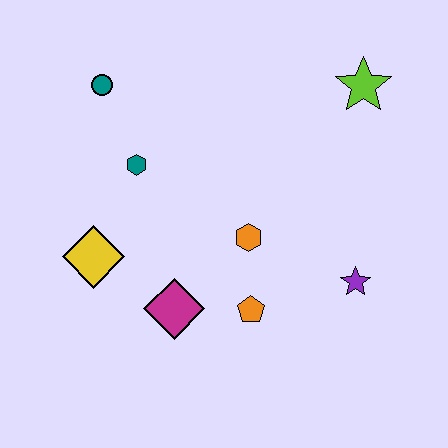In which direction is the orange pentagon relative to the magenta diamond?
The orange pentagon is to the right of the magenta diamond.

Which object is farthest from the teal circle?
The purple star is farthest from the teal circle.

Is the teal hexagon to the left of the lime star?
Yes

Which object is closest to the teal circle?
The teal hexagon is closest to the teal circle.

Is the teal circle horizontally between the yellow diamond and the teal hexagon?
Yes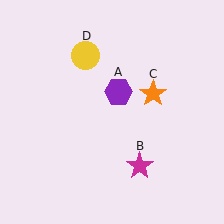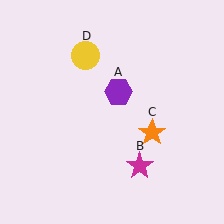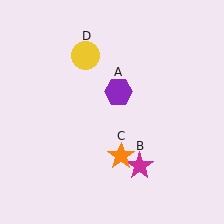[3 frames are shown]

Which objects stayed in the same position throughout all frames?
Purple hexagon (object A) and magenta star (object B) and yellow circle (object D) remained stationary.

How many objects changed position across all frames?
1 object changed position: orange star (object C).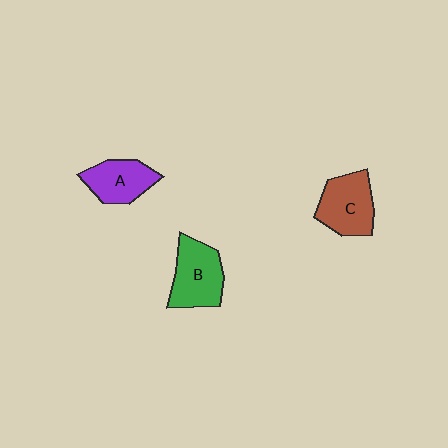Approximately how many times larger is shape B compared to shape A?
Approximately 1.2 times.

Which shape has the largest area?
Shape B (green).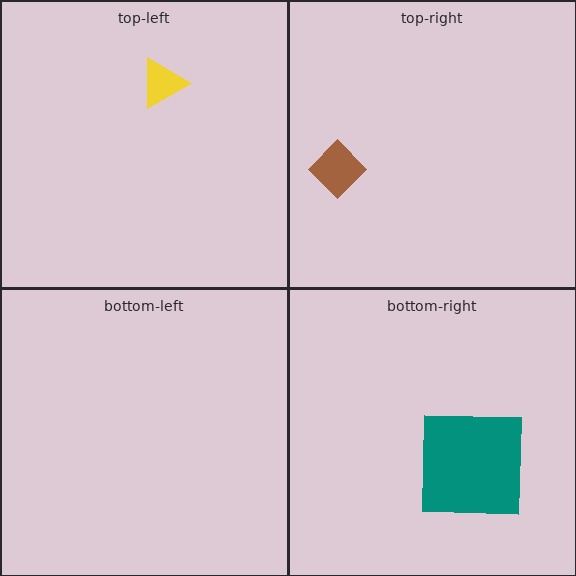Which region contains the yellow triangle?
The top-left region.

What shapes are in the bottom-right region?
The teal square.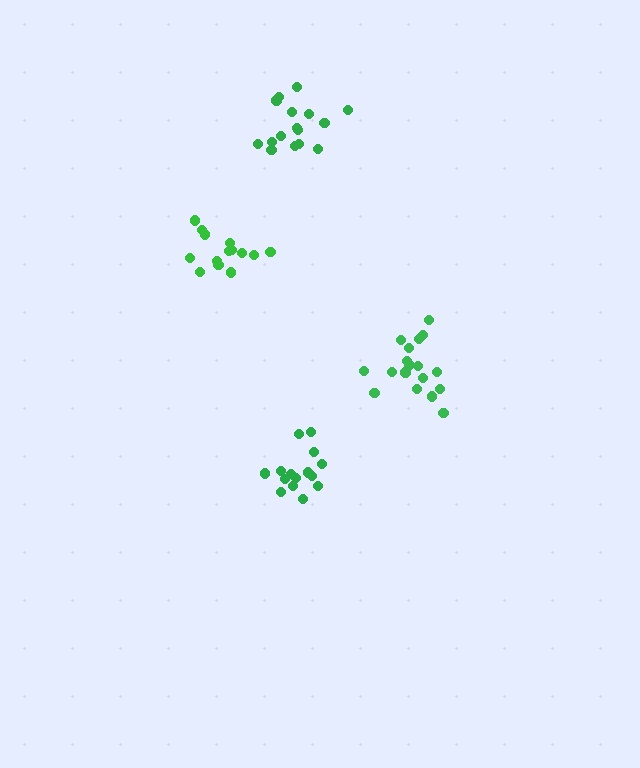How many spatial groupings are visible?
There are 4 spatial groupings.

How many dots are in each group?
Group 1: 15 dots, Group 2: 18 dots, Group 3: 15 dots, Group 4: 16 dots (64 total).